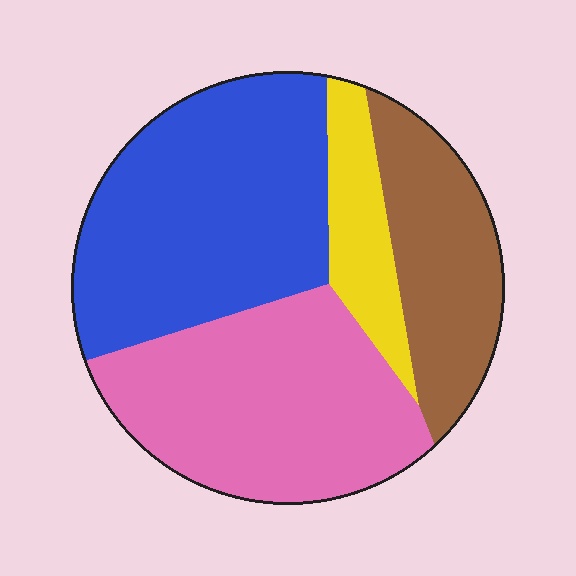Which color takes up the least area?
Yellow, at roughly 10%.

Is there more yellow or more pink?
Pink.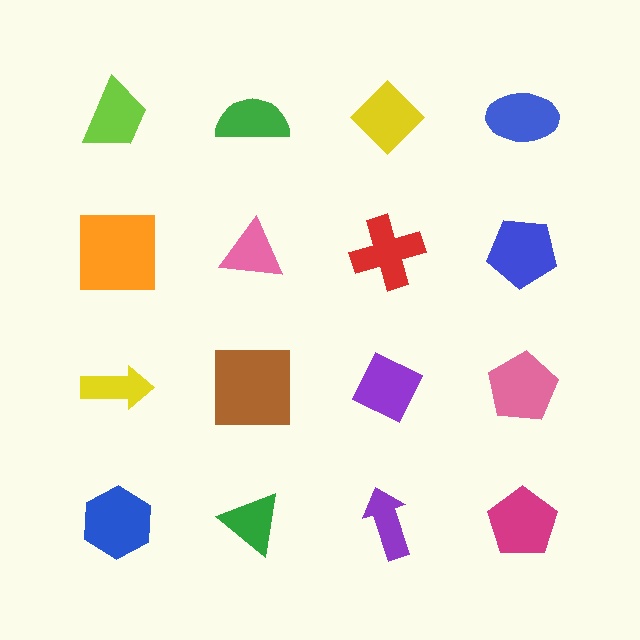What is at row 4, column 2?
A green triangle.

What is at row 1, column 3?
A yellow diamond.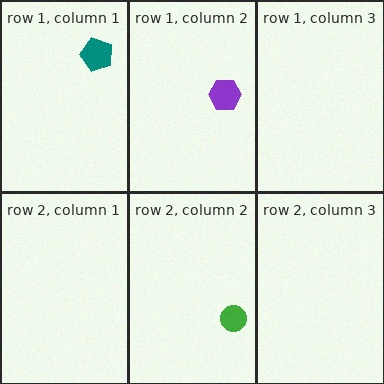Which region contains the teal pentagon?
The row 1, column 1 region.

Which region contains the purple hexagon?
The row 1, column 2 region.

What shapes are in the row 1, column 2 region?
The purple hexagon.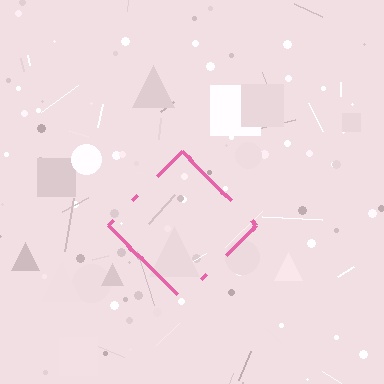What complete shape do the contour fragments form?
The contour fragments form a diamond.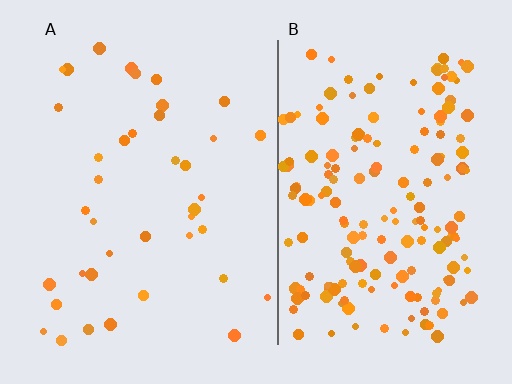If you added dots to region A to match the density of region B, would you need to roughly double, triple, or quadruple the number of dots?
Approximately quadruple.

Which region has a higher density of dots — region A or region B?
B (the right).